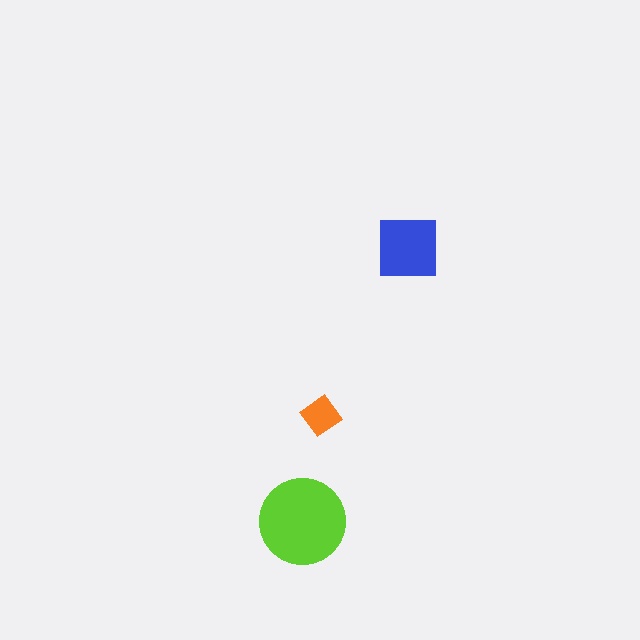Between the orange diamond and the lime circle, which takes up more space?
The lime circle.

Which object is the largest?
The lime circle.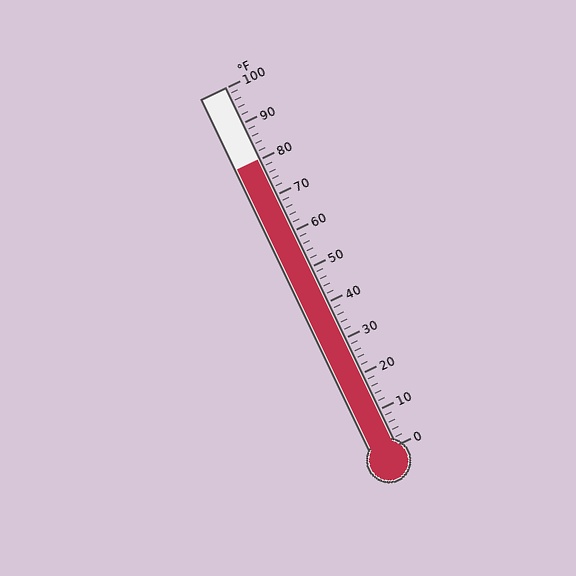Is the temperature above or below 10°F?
The temperature is above 10°F.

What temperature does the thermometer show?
The thermometer shows approximately 80°F.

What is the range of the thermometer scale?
The thermometer scale ranges from 0°F to 100°F.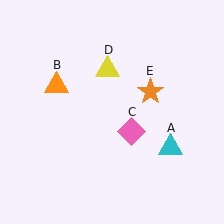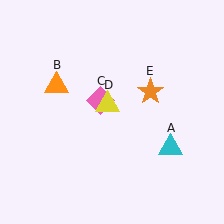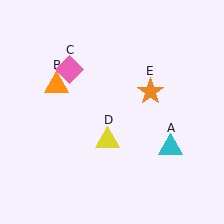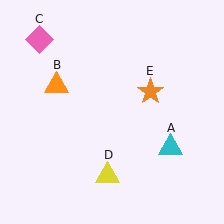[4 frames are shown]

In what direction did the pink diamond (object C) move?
The pink diamond (object C) moved up and to the left.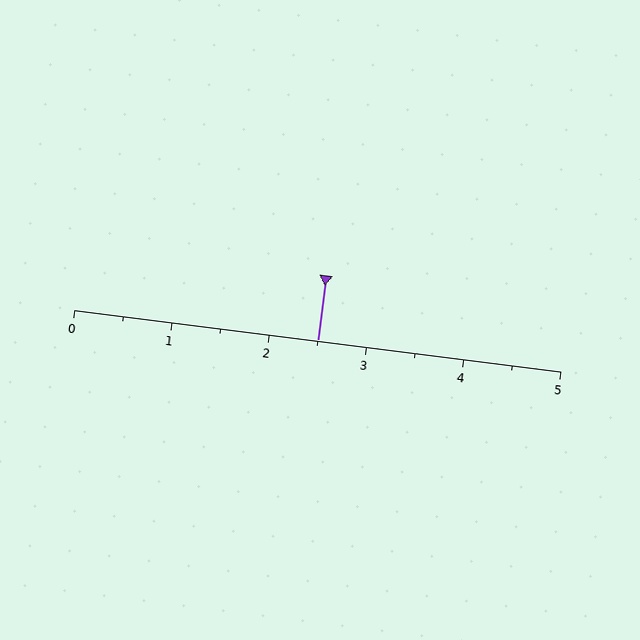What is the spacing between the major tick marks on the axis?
The major ticks are spaced 1 apart.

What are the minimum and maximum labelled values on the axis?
The axis runs from 0 to 5.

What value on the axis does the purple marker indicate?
The marker indicates approximately 2.5.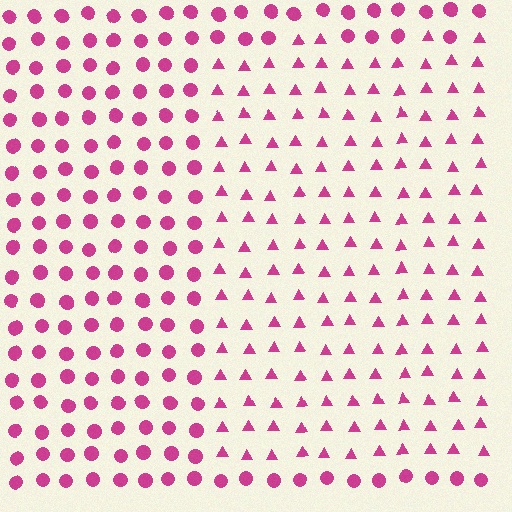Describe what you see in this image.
The image is filled with small magenta elements arranged in a uniform grid. A rectangle-shaped region contains triangles, while the surrounding area contains circles. The boundary is defined purely by the change in element shape.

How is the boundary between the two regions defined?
The boundary is defined by a change in element shape: triangles inside vs. circles outside. All elements share the same color and spacing.